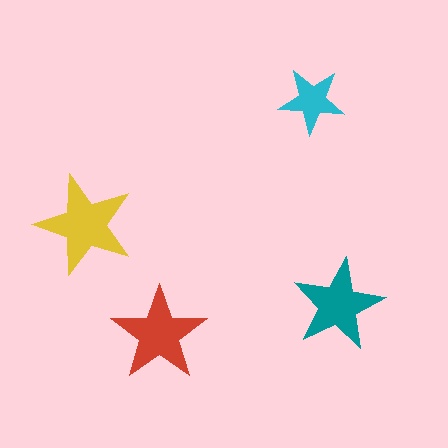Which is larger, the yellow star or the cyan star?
The yellow one.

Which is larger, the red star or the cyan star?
The red one.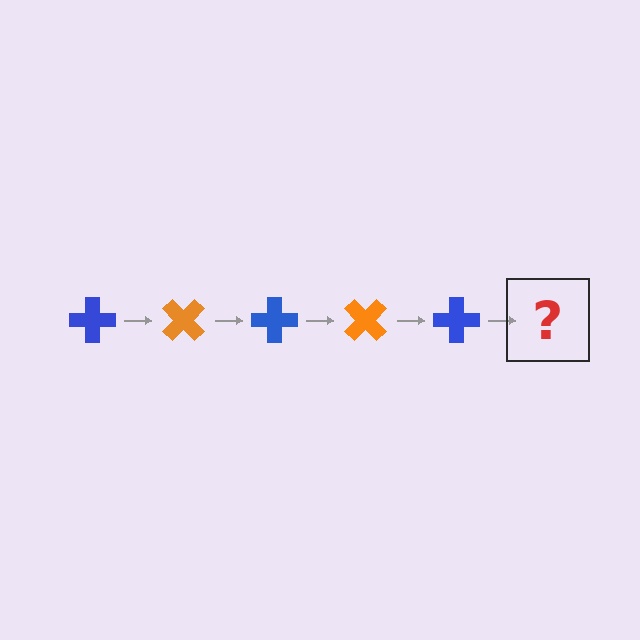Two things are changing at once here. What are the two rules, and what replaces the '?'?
The two rules are that it rotates 45 degrees each step and the color cycles through blue and orange. The '?' should be an orange cross, rotated 225 degrees from the start.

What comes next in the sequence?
The next element should be an orange cross, rotated 225 degrees from the start.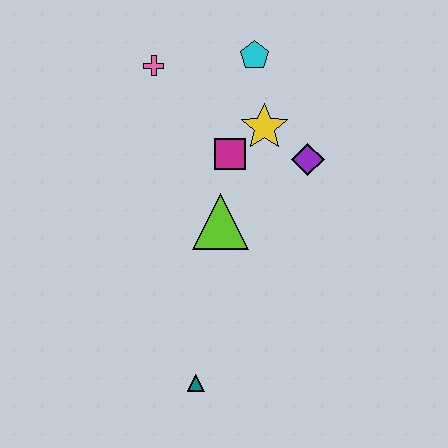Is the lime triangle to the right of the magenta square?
No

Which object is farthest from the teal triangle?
The cyan pentagon is farthest from the teal triangle.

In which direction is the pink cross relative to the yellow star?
The pink cross is to the left of the yellow star.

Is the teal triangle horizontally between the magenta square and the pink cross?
Yes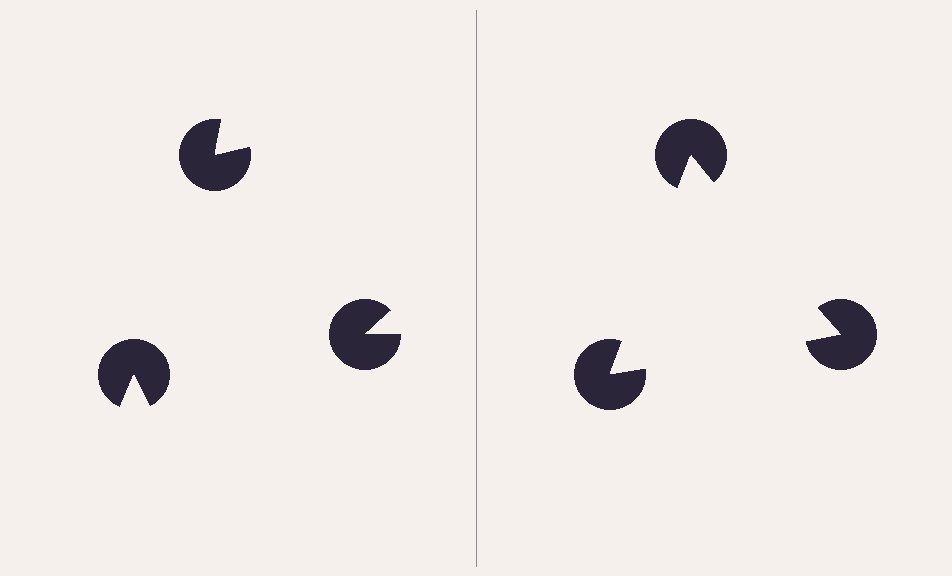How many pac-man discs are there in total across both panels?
6 — 3 on each side.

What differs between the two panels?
The pac-man discs are positioned identically on both sides; only the wedge orientations differ. On the right they align to a triangle; on the left they are misaligned.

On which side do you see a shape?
An illusory triangle appears on the right side. On the left side the wedge cuts are rotated, so no coherent shape forms.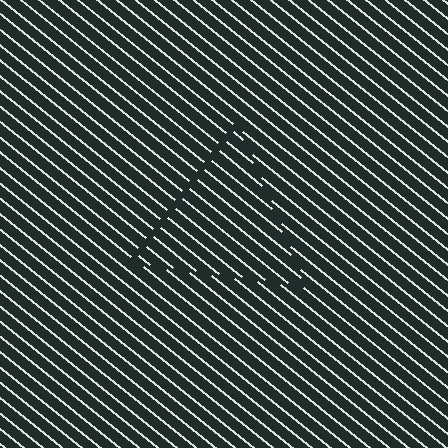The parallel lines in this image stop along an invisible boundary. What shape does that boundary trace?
An illusory triangle. The interior of the shape contains the same grating, shifted by half a period — the contour is defined by the phase discontinuity where line-ends from the inner and outer gratings abut.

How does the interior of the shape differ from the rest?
The interior of the shape contains the same grating, shifted by half a period — the contour is defined by the phase discontinuity where line-ends from the inner and outer gratings abut.